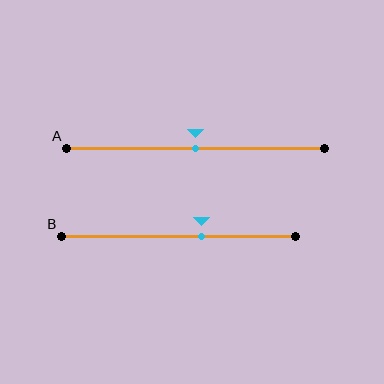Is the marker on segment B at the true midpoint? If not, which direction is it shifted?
No, the marker on segment B is shifted to the right by about 10% of the segment length.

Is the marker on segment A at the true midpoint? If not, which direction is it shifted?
Yes, the marker on segment A is at the true midpoint.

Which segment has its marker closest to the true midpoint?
Segment A has its marker closest to the true midpoint.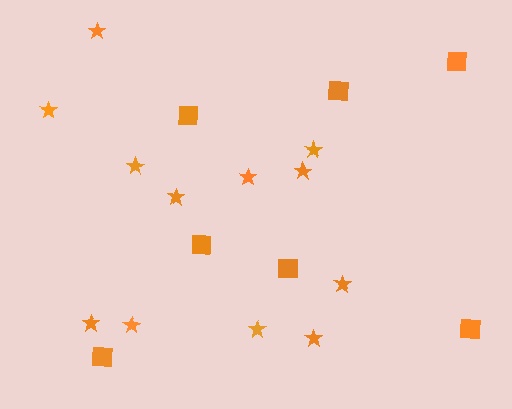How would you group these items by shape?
There are 2 groups: one group of stars (12) and one group of squares (7).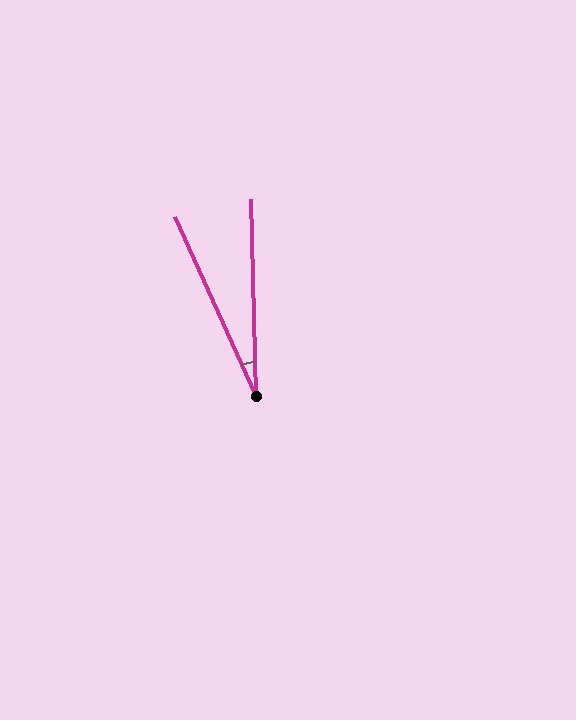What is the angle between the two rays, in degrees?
Approximately 23 degrees.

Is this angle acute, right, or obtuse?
It is acute.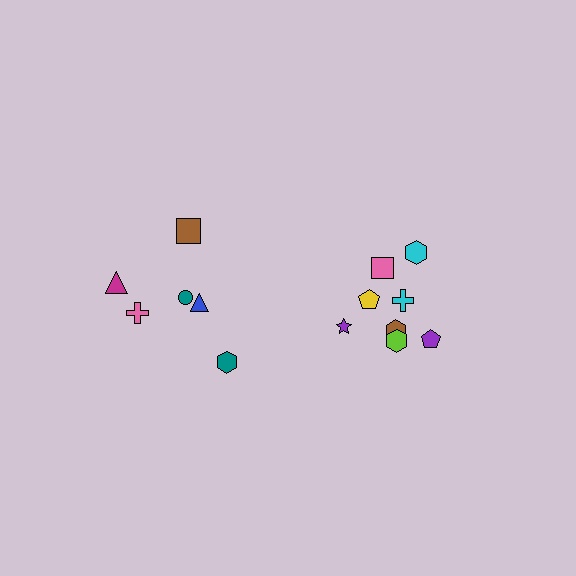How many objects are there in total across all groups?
There are 14 objects.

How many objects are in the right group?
There are 8 objects.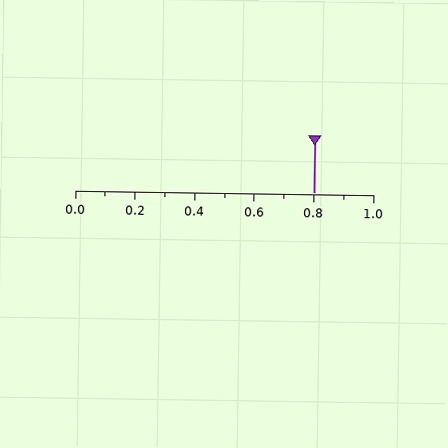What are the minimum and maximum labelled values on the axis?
The axis runs from 0.0 to 1.0.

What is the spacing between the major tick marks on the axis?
The major ticks are spaced 0.2 apart.